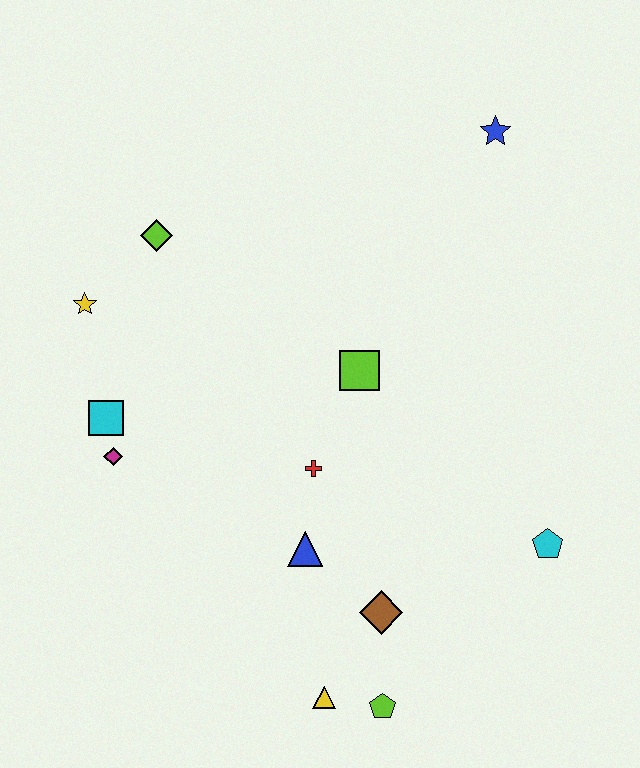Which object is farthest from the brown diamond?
The blue star is farthest from the brown diamond.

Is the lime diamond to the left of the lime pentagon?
Yes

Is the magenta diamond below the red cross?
No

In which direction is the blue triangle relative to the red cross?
The blue triangle is below the red cross.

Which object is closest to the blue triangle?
The red cross is closest to the blue triangle.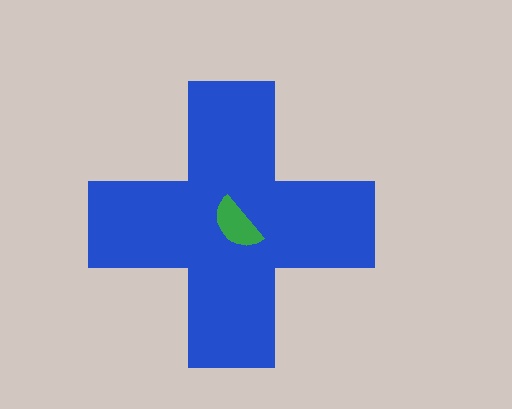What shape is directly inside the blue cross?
The green semicircle.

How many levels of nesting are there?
2.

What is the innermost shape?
The green semicircle.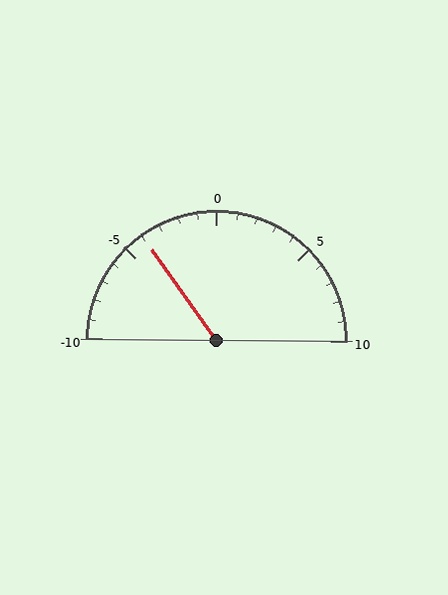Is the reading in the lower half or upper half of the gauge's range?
The reading is in the lower half of the range (-10 to 10).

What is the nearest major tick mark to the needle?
The nearest major tick mark is -5.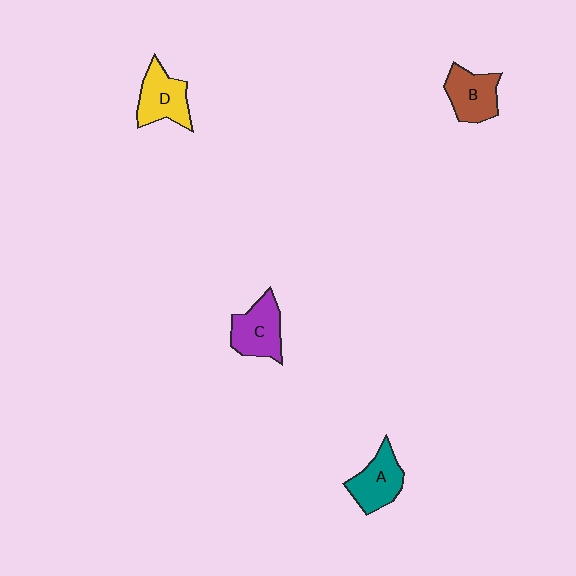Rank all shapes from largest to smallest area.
From largest to smallest: C (purple), D (yellow), A (teal), B (brown).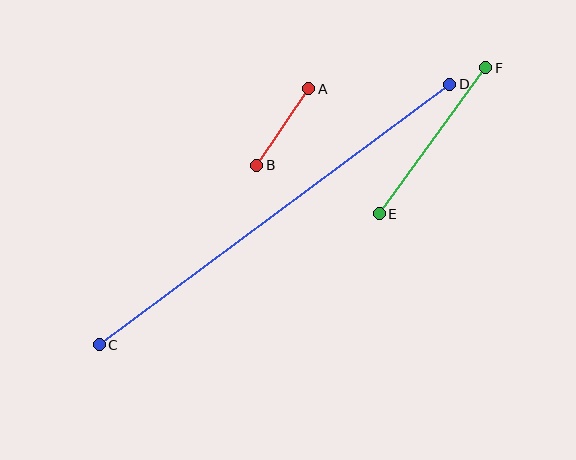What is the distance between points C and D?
The distance is approximately 437 pixels.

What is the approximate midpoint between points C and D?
The midpoint is at approximately (274, 215) pixels.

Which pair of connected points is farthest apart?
Points C and D are farthest apart.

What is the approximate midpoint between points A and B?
The midpoint is at approximately (283, 127) pixels.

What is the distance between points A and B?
The distance is approximately 92 pixels.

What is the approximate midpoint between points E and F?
The midpoint is at approximately (432, 141) pixels.